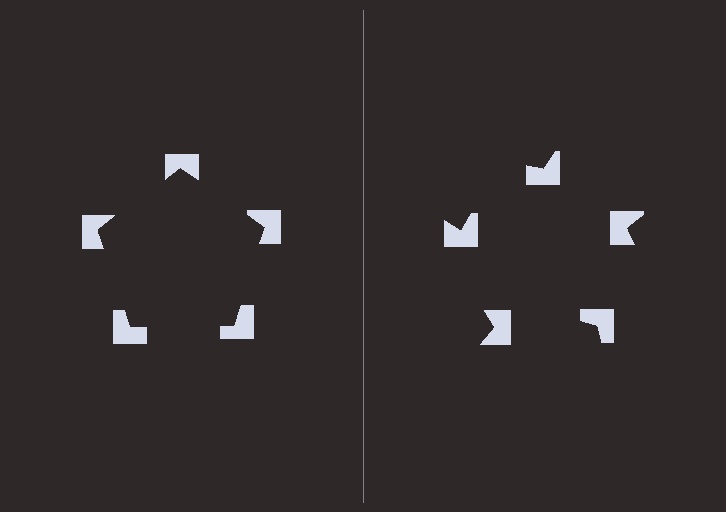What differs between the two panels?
The notched squares are positioned identically on both sides; only the wedge orientations differ. On the left they align to a pentagon; on the right they are misaligned.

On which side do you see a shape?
An illusory pentagon appears on the left side. On the right side the wedge cuts are rotated, so no coherent shape forms.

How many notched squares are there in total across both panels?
10 — 5 on each side.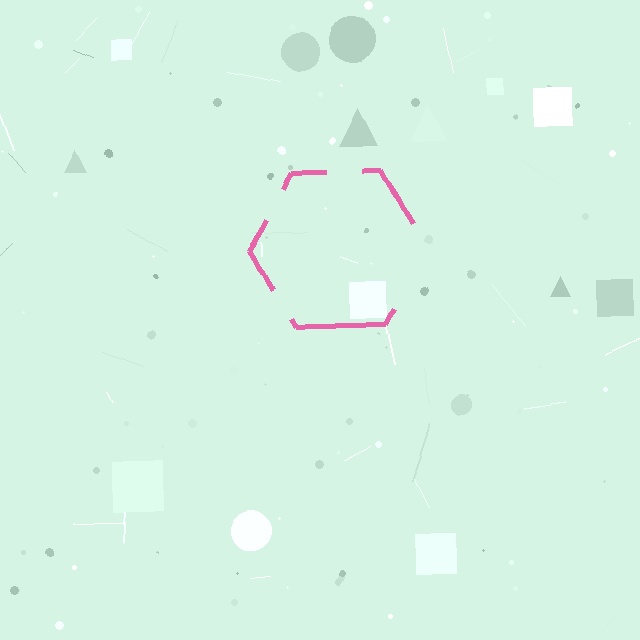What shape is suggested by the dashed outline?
The dashed outline suggests a hexagon.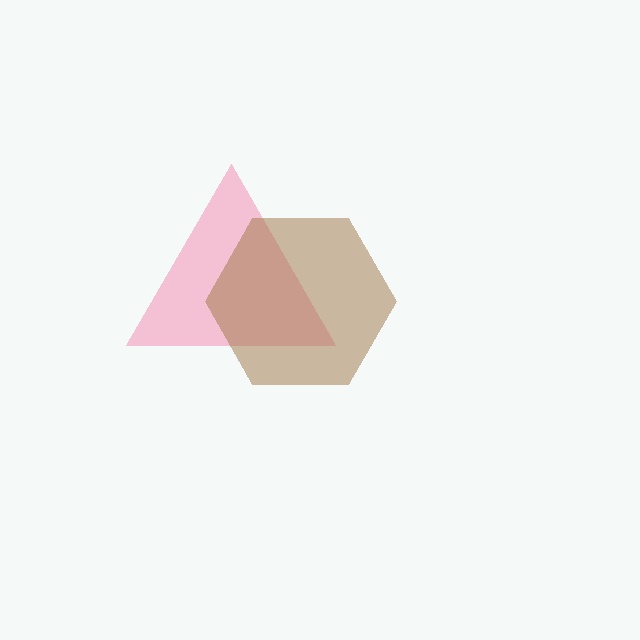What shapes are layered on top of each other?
The layered shapes are: a pink triangle, a brown hexagon.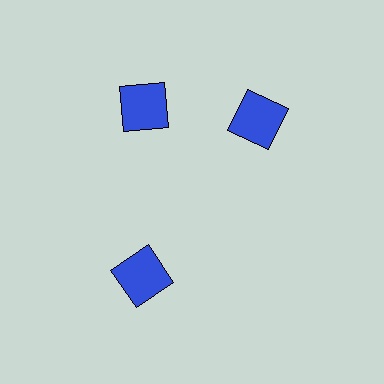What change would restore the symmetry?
The symmetry would be restored by rotating it back into even spacing with its neighbors so that all 3 squares sit at equal angles and equal distance from the center.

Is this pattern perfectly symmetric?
No. The 3 blue squares are arranged in a ring, but one element near the 3 o'clock position is rotated out of alignment along the ring, breaking the 3-fold rotational symmetry.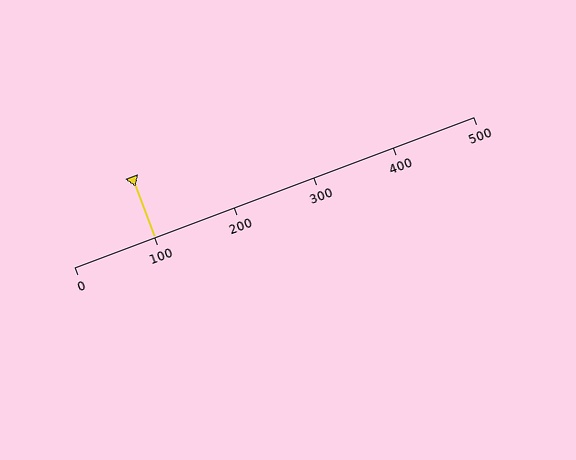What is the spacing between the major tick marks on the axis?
The major ticks are spaced 100 apart.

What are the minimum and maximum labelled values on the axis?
The axis runs from 0 to 500.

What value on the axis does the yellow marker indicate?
The marker indicates approximately 100.